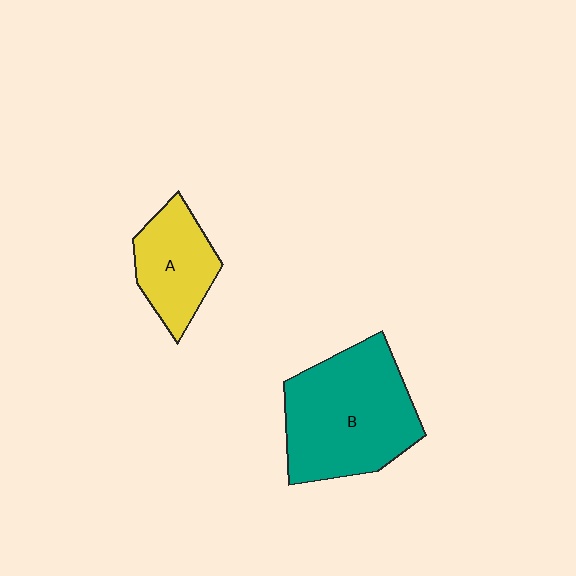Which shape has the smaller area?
Shape A (yellow).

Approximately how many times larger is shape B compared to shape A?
Approximately 1.9 times.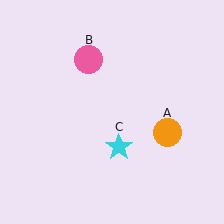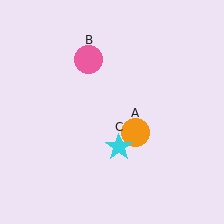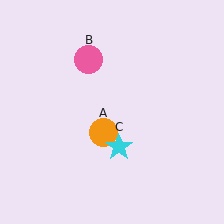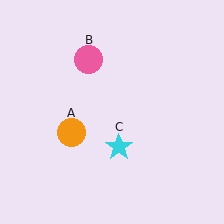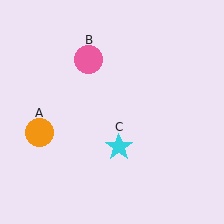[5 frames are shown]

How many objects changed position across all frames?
1 object changed position: orange circle (object A).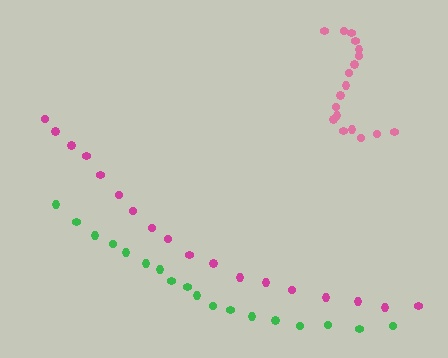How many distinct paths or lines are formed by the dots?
There are 3 distinct paths.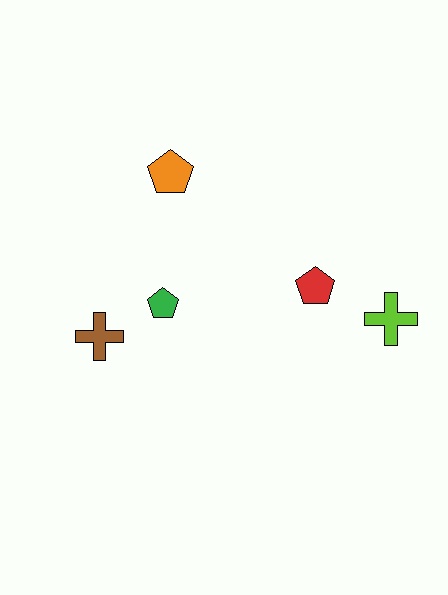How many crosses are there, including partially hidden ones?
There are 2 crosses.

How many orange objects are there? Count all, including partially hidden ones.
There is 1 orange object.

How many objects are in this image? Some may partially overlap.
There are 5 objects.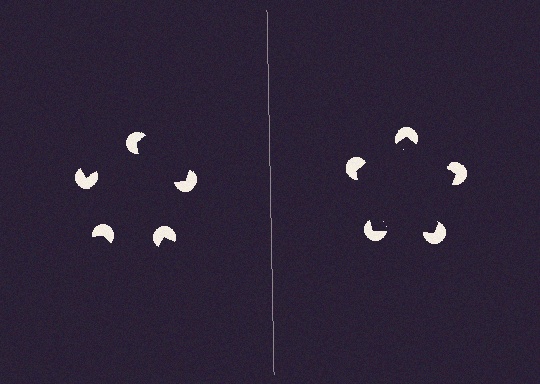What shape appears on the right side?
An illusory pentagon.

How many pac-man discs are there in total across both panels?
10 — 5 on each side.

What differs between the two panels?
The pac-man discs are positioned identically on both sides; only the wedge orientations differ. On the right they align to a pentagon; on the left they are misaligned.